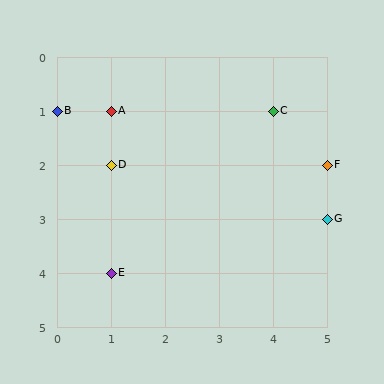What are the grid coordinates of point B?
Point B is at grid coordinates (0, 1).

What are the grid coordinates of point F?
Point F is at grid coordinates (5, 2).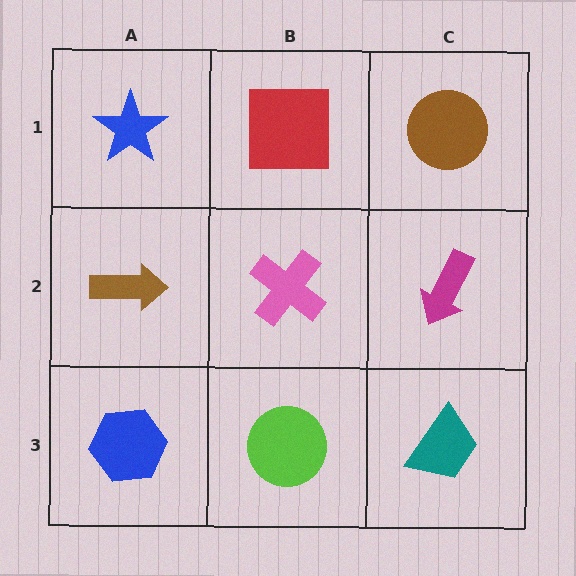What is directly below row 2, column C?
A teal trapezoid.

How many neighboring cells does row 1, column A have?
2.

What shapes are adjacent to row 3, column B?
A pink cross (row 2, column B), a blue hexagon (row 3, column A), a teal trapezoid (row 3, column C).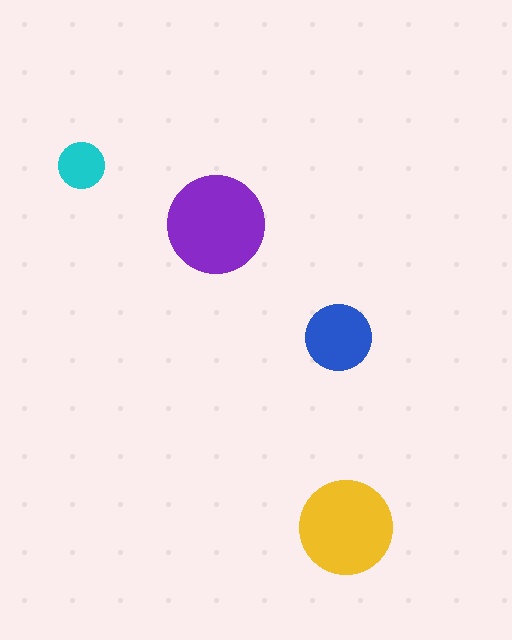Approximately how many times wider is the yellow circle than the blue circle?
About 1.5 times wider.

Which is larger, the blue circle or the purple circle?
The purple one.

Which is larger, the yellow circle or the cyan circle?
The yellow one.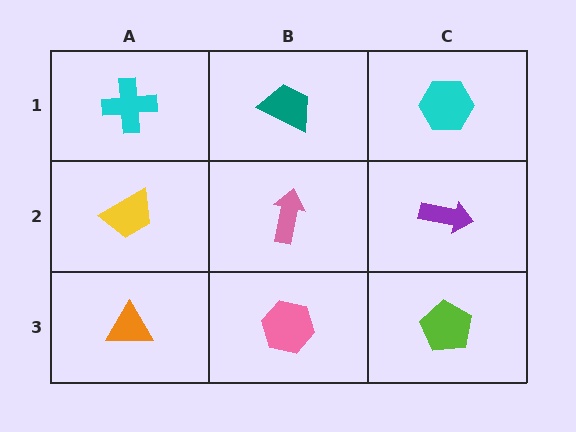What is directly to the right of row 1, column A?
A teal trapezoid.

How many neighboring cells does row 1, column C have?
2.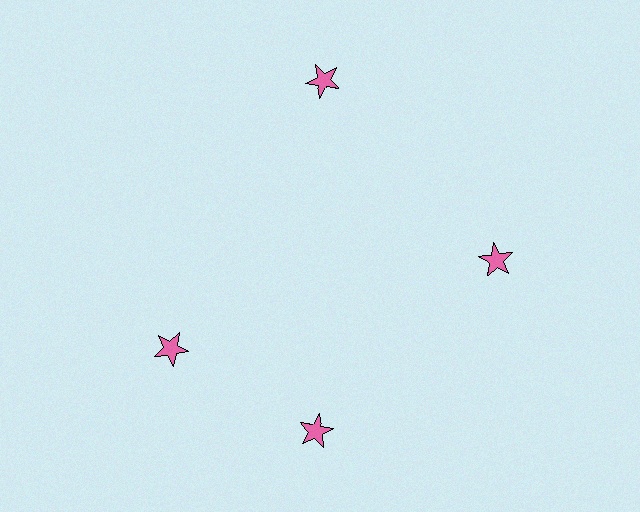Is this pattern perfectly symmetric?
No. The 4 pink stars are arranged in a ring, but one element near the 9 o'clock position is rotated out of alignment along the ring, breaking the 4-fold rotational symmetry.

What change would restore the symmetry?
The symmetry would be restored by rotating it back into even spacing with its neighbors so that all 4 stars sit at equal angles and equal distance from the center.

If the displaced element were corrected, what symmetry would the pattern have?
It would have 4-fold rotational symmetry — the pattern would map onto itself every 90 degrees.